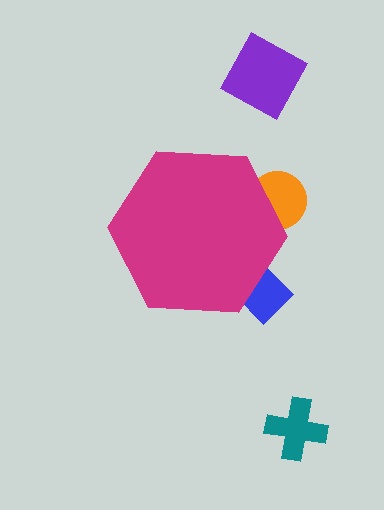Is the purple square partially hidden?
No, the purple square is fully visible.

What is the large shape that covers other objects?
A magenta hexagon.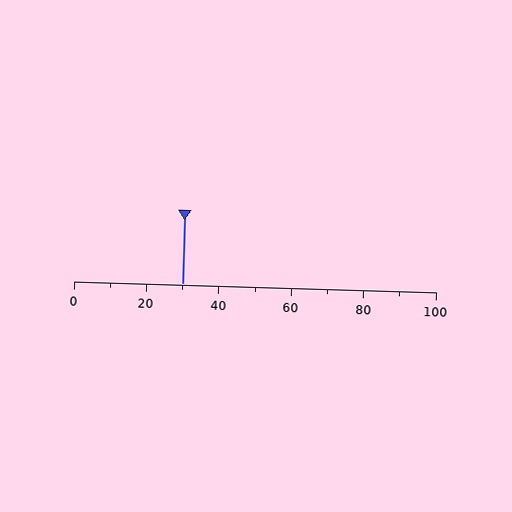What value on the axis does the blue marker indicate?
The marker indicates approximately 30.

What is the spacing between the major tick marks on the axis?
The major ticks are spaced 20 apart.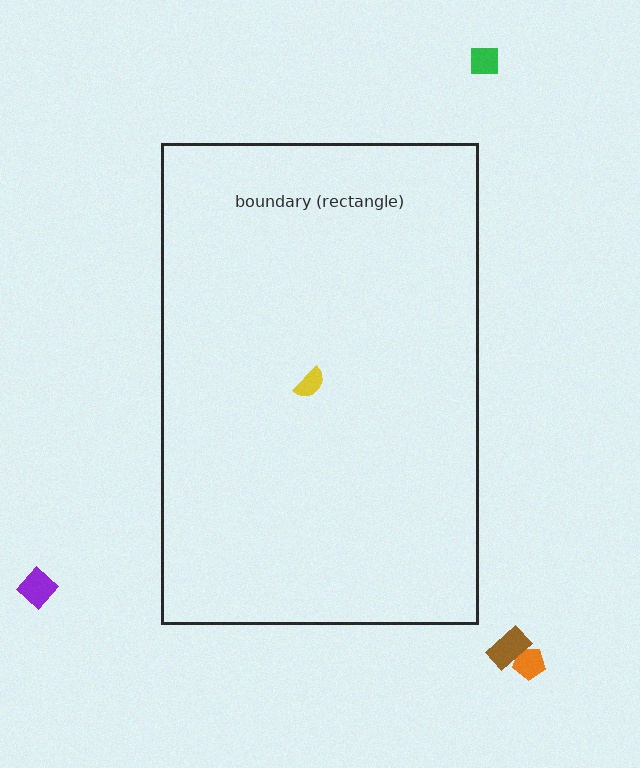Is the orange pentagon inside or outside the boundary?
Outside.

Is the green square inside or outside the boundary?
Outside.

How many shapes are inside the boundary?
1 inside, 4 outside.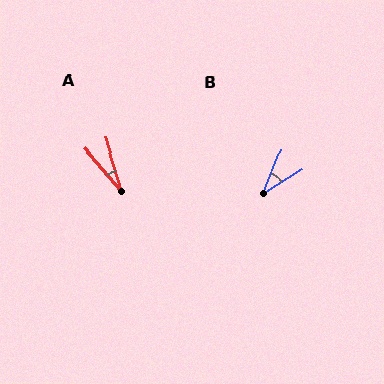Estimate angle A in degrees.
Approximately 24 degrees.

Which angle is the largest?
B, at approximately 37 degrees.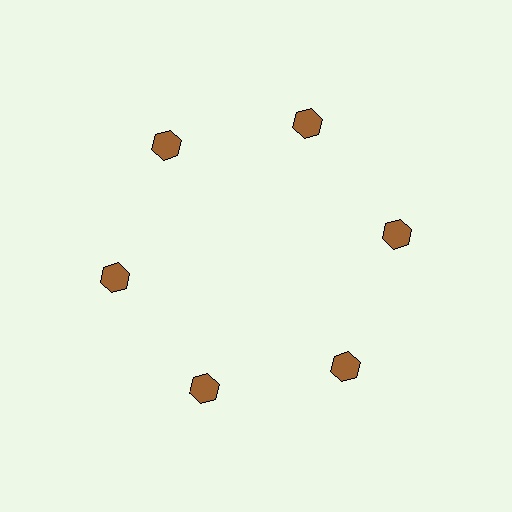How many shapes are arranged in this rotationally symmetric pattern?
There are 6 shapes, arranged in 6 groups of 1.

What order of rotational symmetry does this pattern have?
This pattern has 6-fold rotational symmetry.